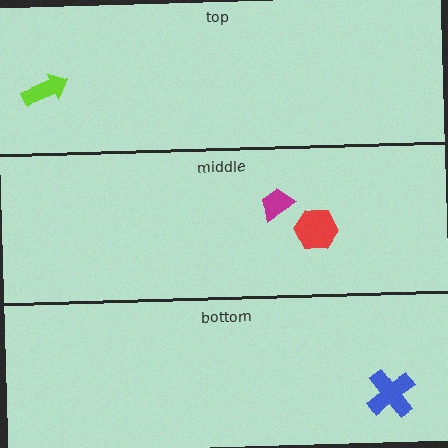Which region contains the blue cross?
The bottom region.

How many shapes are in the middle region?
2.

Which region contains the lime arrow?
The top region.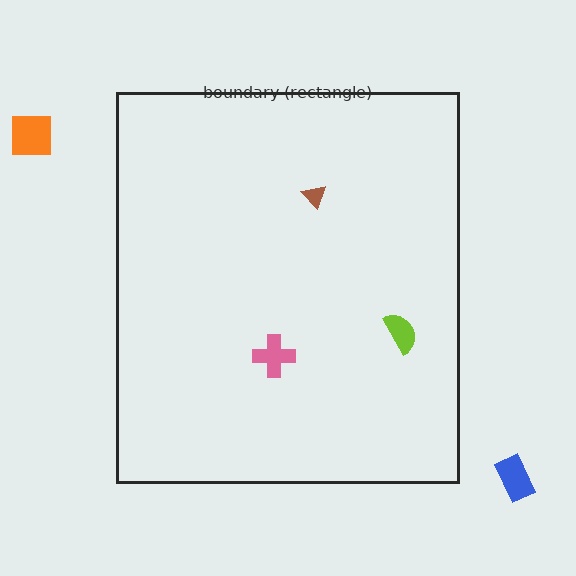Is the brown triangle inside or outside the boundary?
Inside.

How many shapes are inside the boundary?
3 inside, 2 outside.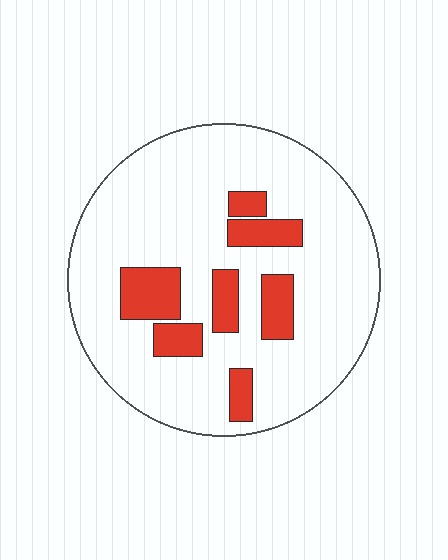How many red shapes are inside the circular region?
7.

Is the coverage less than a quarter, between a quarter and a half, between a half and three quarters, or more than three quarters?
Less than a quarter.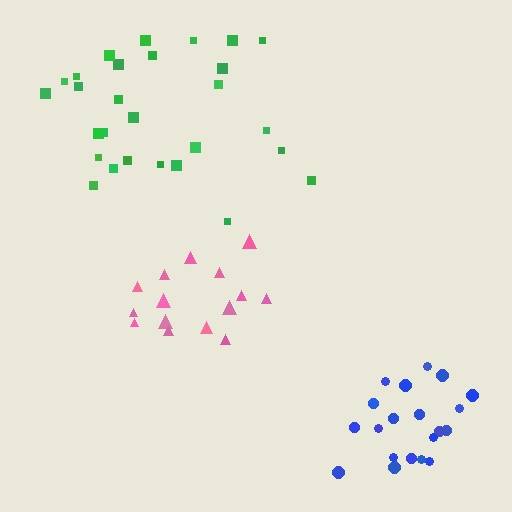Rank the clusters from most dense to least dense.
blue, pink, green.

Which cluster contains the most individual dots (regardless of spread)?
Green (28).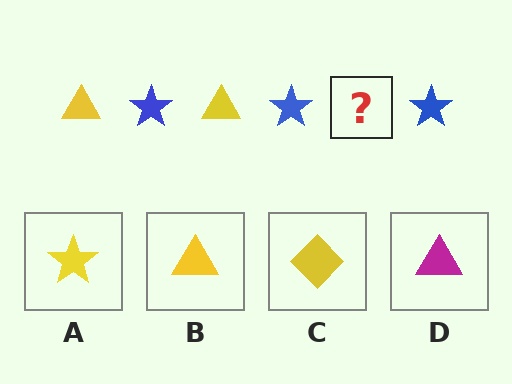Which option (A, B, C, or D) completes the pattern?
B.